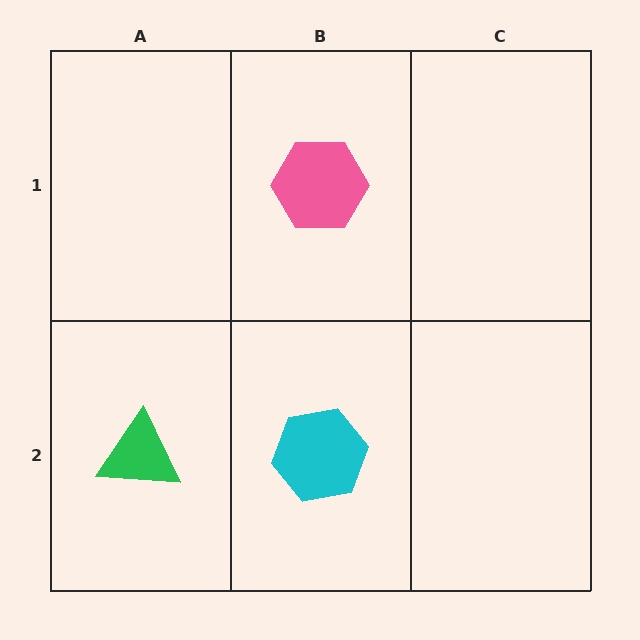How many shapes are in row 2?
2 shapes.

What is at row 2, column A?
A green triangle.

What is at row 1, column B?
A pink hexagon.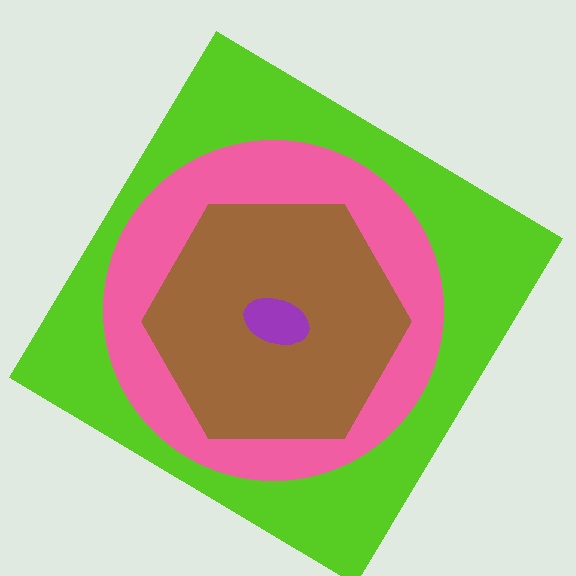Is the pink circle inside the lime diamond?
Yes.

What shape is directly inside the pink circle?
The brown hexagon.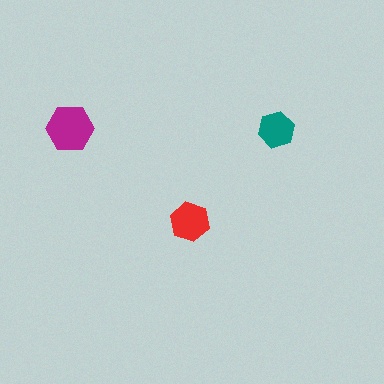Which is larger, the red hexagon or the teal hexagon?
The red one.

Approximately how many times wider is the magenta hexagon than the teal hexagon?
About 1.5 times wider.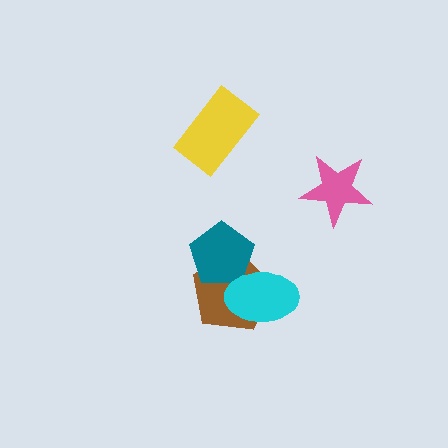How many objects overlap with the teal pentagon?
2 objects overlap with the teal pentagon.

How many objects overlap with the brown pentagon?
2 objects overlap with the brown pentagon.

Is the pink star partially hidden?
No, no other shape covers it.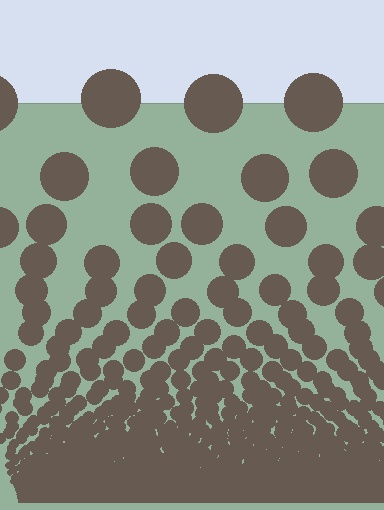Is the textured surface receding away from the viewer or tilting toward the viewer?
The surface appears to tilt toward the viewer. Texture elements get larger and sparser toward the top.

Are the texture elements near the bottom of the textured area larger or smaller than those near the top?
Smaller. The gradient is inverted — elements near the bottom are smaller and denser.